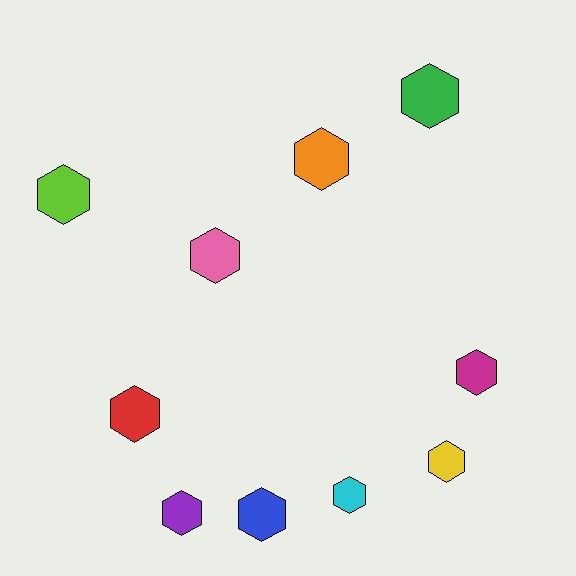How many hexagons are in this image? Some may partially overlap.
There are 10 hexagons.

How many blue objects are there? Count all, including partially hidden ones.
There is 1 blue object.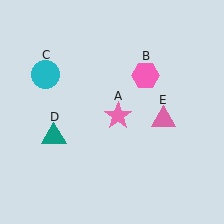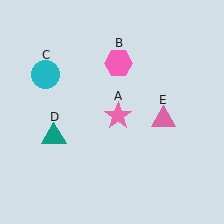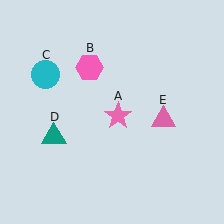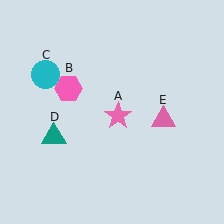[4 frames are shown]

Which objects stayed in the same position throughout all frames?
Pink star (object A) and cyan circle (object C) and teal triangle (object D) and pink triangle (object E) remained stationary.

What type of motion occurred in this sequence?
The pink hexagon (object B) rotated counterclockwise around the center of the scene.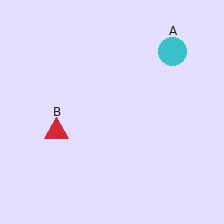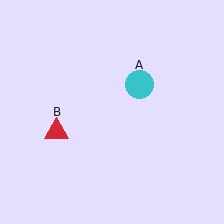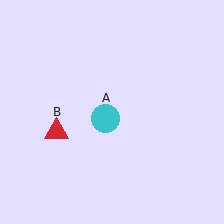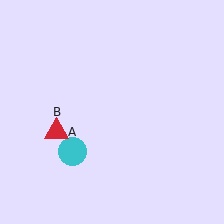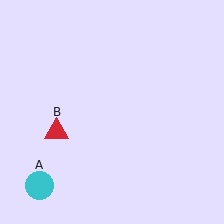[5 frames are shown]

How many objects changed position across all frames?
1 object changed position: cyan circle (object A).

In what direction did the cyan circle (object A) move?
The cyan circle (object A) moved down and to the left.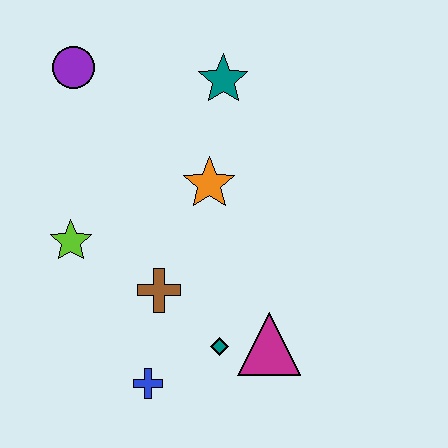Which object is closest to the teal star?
The orange star is closest to the teal star.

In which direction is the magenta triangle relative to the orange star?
The magenta triangle is below the orange star.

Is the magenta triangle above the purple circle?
No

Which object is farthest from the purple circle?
The magenta triangle is farthest from the purple circle.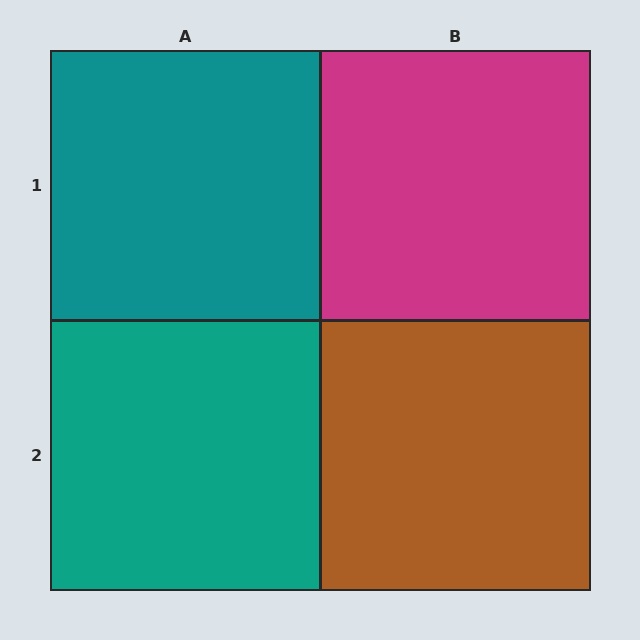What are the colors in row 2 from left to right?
Teal, brown.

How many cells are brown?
1 cell is brown.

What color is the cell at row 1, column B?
Magenta.